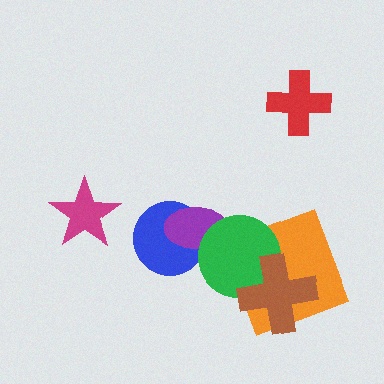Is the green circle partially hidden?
Yes, it is partially covered by another shape.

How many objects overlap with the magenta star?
0 objects overlap with the magenta star.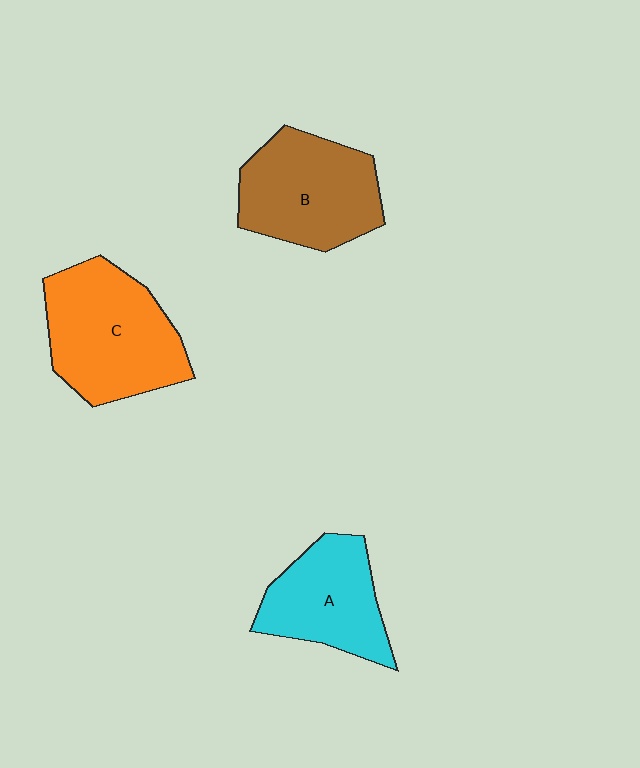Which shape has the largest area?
Shape C (orange).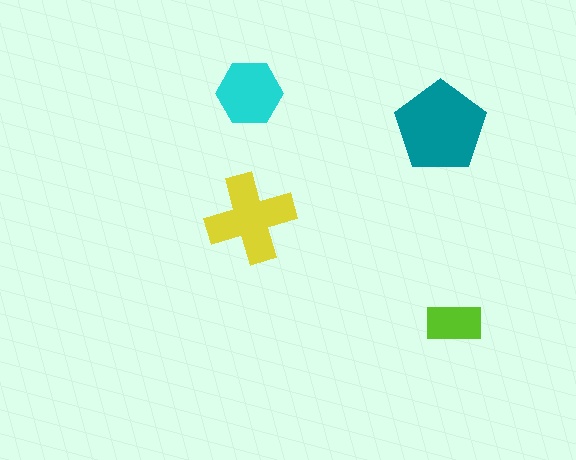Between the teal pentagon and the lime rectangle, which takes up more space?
The teal pentagon.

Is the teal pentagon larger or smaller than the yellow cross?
Larger.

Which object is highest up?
The cyan hexagon is topmost.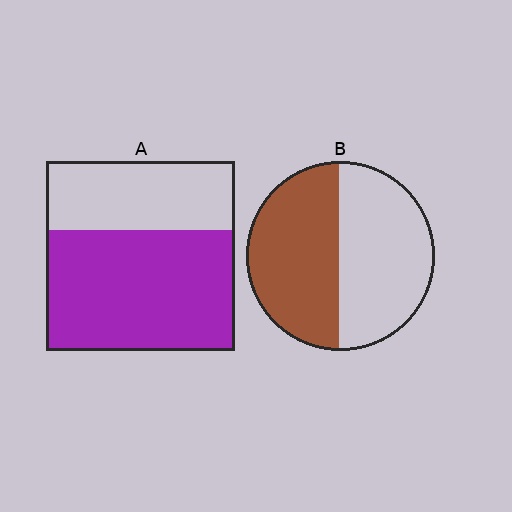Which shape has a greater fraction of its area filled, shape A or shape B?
Shape A.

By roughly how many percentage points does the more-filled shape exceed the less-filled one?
By roughly 15 percentage points (A over B).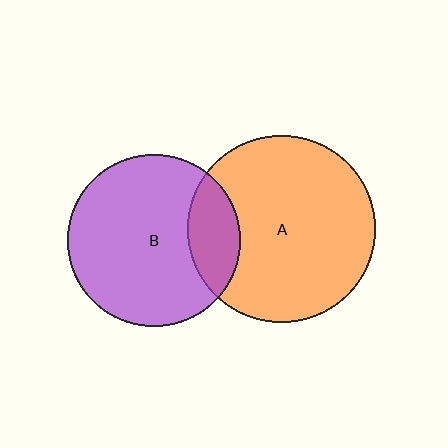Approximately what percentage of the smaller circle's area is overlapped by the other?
Approximately 20%.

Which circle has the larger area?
Circle A (orange).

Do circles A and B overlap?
Yes.